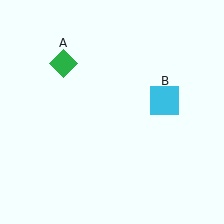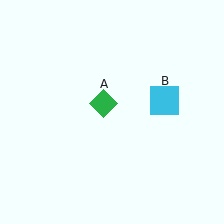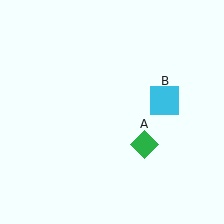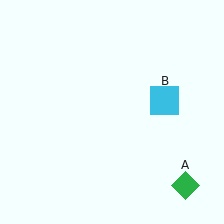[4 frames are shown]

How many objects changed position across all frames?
1 object changed position: green diamond (object A).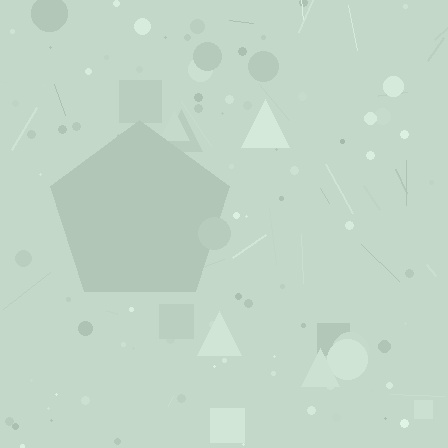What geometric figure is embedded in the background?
A pentagon is embedded in the background.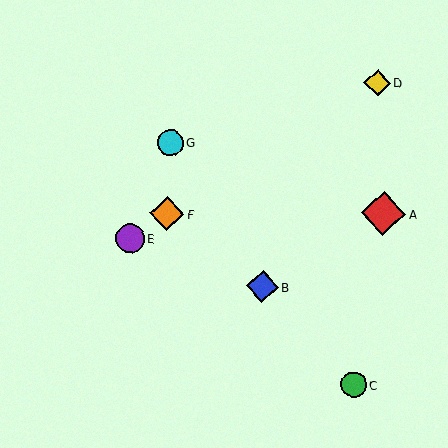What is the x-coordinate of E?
Object E is at x≈130.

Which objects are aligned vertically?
Objects F, G are aligned vertically.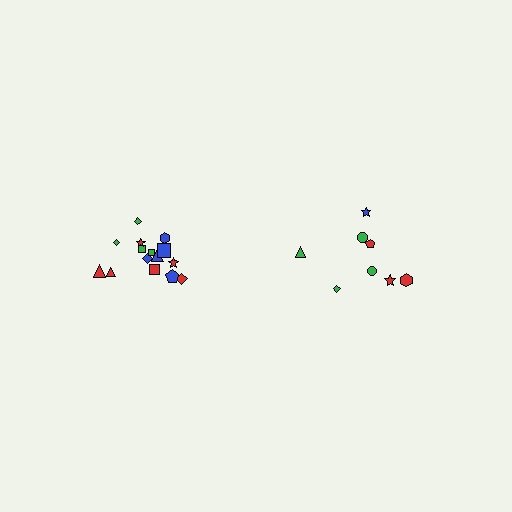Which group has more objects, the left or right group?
The left group.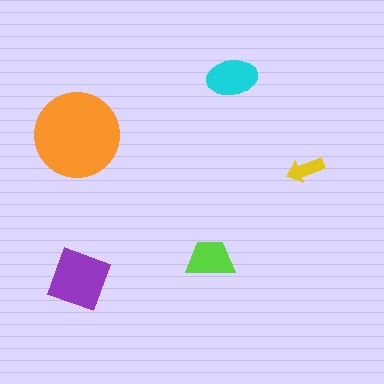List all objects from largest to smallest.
The orange circle, the purple diamond, the cyan ellipse, the lime trapezoid, the yellow arrow.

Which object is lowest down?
The purple diamond is bottommost.